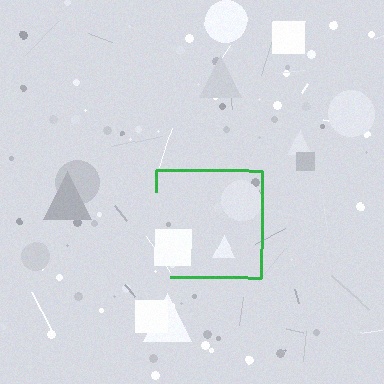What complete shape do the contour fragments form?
The contour fragments form a square.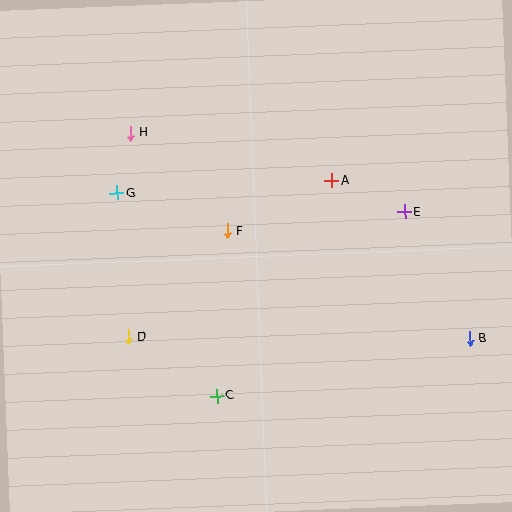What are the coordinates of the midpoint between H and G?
The midpoint between H and G is at (124, 163).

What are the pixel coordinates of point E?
Point E is at (405, 212).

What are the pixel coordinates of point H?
Point H is at (130, 133).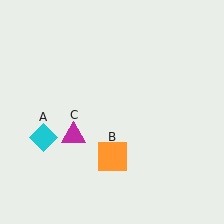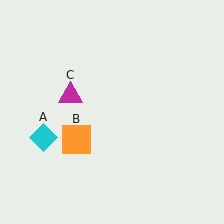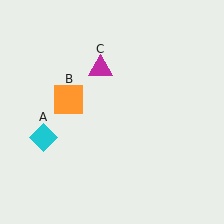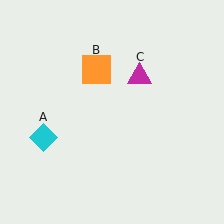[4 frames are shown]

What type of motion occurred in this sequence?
The orange square (object B), magenta triangle (object C) rotated clockwise around the center of the scene.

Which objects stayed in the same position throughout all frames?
Cyan diamond (object A) remained stationary.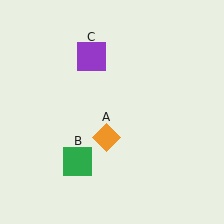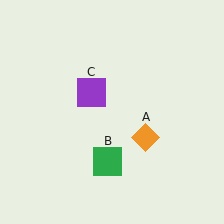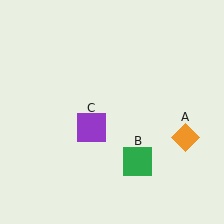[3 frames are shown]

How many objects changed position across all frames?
3 objects changed position: orange diamond (object A), green square (object B), purple square (object C).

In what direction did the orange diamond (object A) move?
The orange diamond (object A) moved right.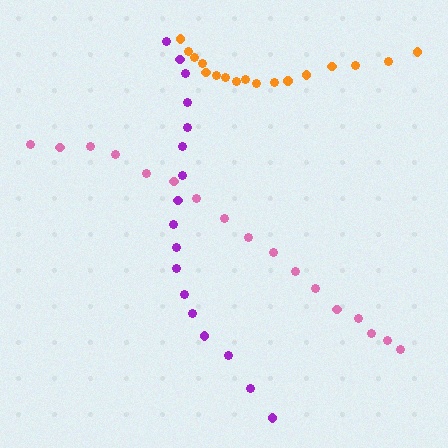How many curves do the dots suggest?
There are 3 distinct paths.